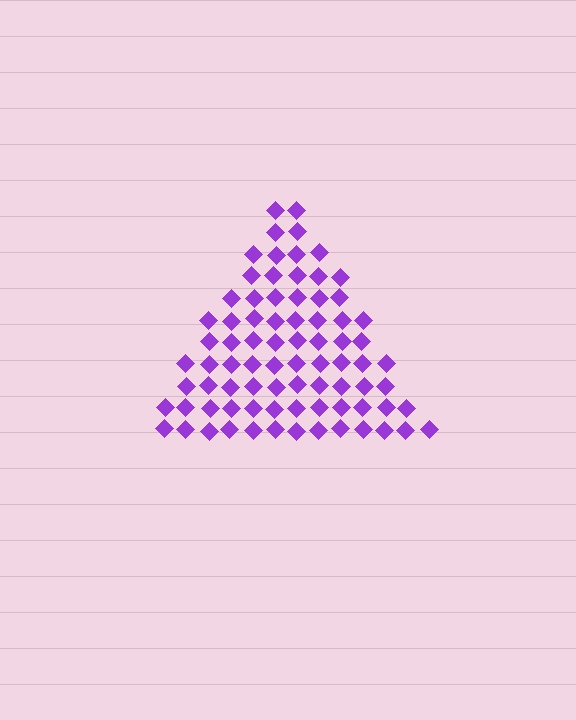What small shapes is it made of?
It is made of small diamonds.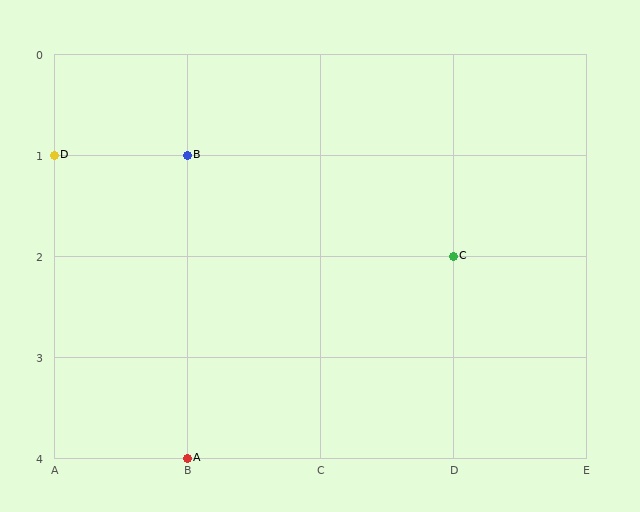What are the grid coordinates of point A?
Point A is at grid coordinates (B, 4).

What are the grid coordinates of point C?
Point C is at grid coordinates (D, 2).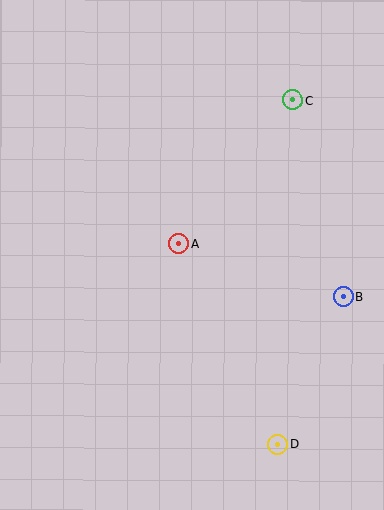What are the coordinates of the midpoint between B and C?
The midpoint between B and C is at (318, 198).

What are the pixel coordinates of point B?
Point B is at (343, 297).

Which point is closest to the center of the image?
Point A at (179, 244) is closest to the center.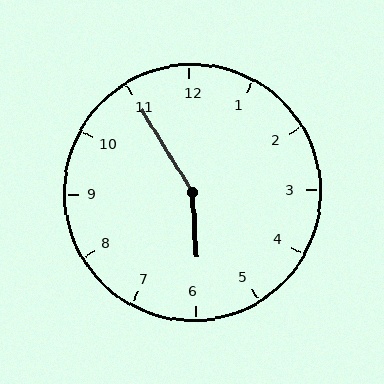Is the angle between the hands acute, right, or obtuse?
It is obtuse.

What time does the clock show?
5:55.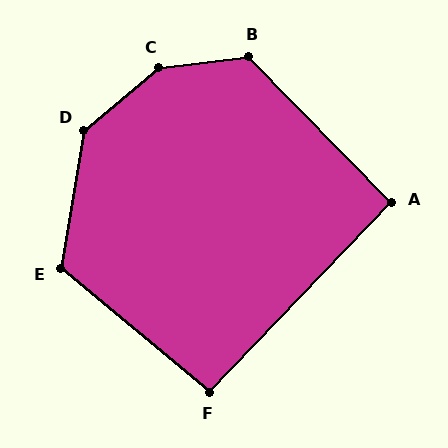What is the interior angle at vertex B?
Approximately 127 degrees (obtuse).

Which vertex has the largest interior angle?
C, at approximately 148 degrees.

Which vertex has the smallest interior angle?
A, at approximately 92 degrees.